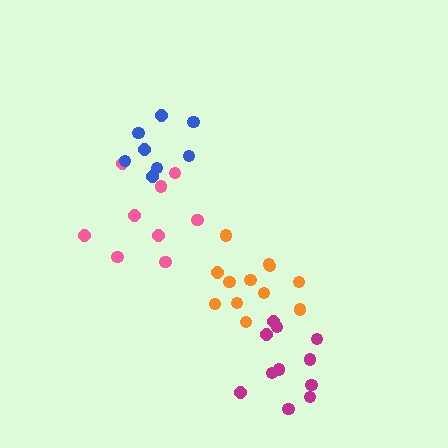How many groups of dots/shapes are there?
There are 4 groups.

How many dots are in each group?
Group 1: 11 dots, Group 2: 9 dots, Group 3: 12 dots, Group 4: 8 dots (40 total).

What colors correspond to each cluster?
The clusters are colored: magenta, pink, orange, blue.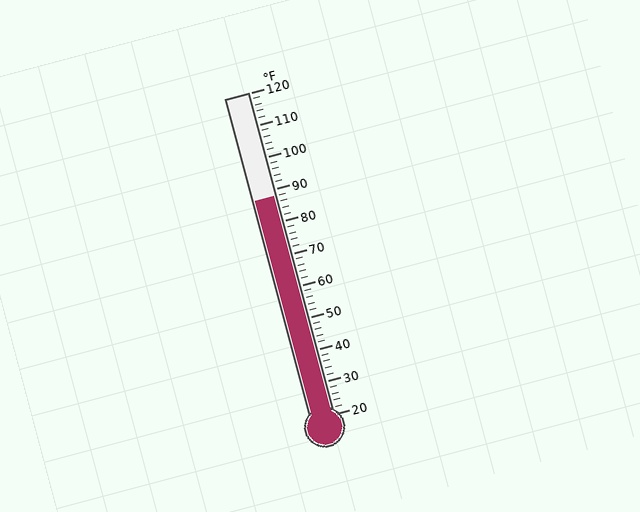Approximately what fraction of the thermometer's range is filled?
The thermometer is filled to approximately 70% of its range.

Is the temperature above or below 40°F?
The temperature is above 40°F.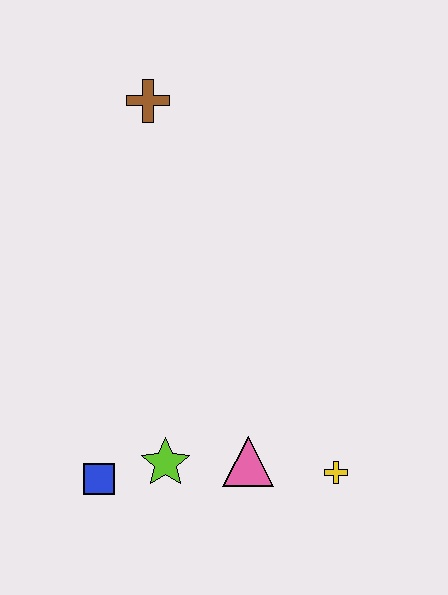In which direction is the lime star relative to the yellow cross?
The lime star is to the left of the yellow cross.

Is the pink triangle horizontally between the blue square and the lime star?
No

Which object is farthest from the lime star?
The brown cross is farthest from the lime star.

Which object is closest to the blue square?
The lime star is closest to the blue square.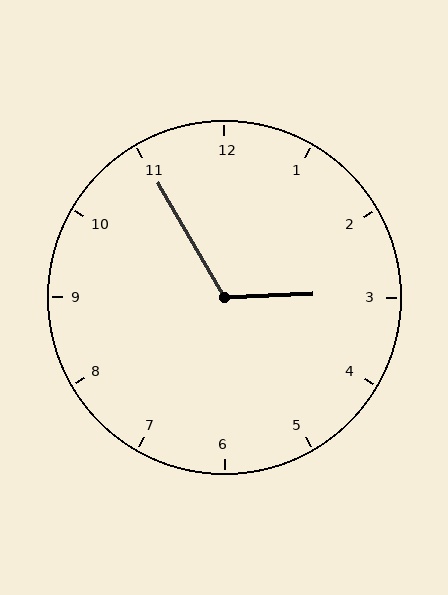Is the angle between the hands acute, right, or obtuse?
It is obtuse.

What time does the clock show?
2:55.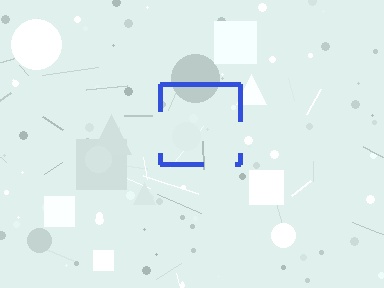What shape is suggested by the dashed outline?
The dashed outline suggests a square.